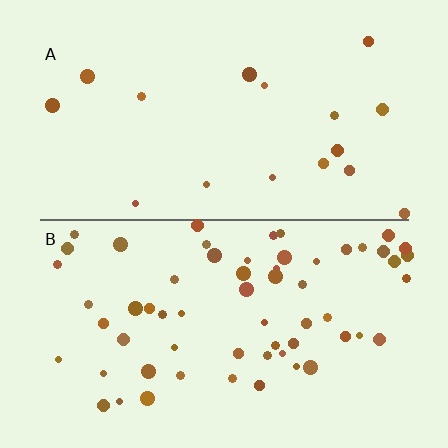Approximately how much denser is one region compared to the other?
Approximately 3.6× — region B over region A.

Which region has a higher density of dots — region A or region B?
B (the bottom).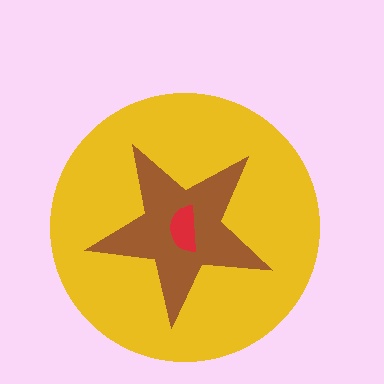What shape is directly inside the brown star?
The red semicircle.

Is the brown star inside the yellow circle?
Yes.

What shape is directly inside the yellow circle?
The brown star.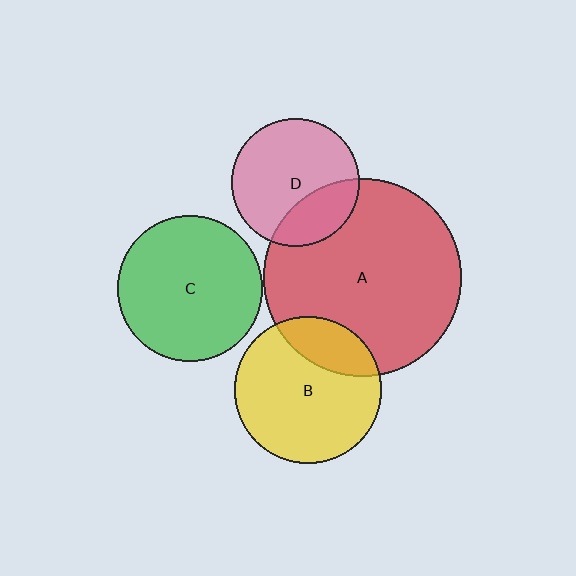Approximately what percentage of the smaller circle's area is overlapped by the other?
Approximately 20%.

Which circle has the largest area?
Circle A (red).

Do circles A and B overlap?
Yes.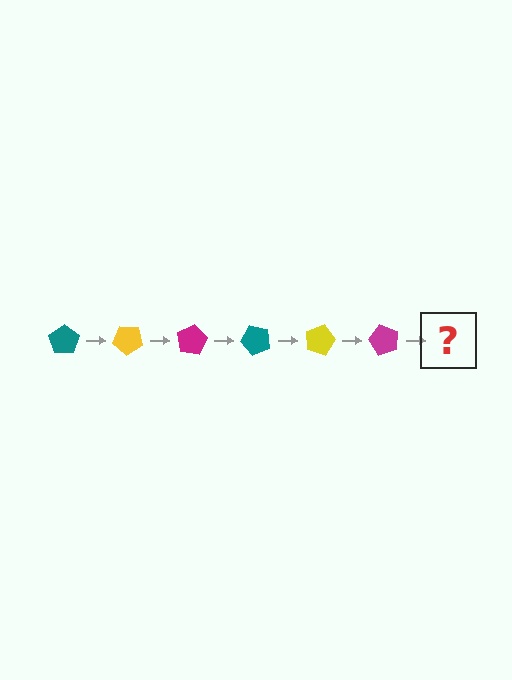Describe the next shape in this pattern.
It should be a teal pentagon, rotated 240 degrees from the start.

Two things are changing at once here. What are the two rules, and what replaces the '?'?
The two rules are that it rotates 40 degrees each step and the color cycles through teal, yellow, and magenta. The '?' should be a teal pentagon, rotated 240 degrees from the start.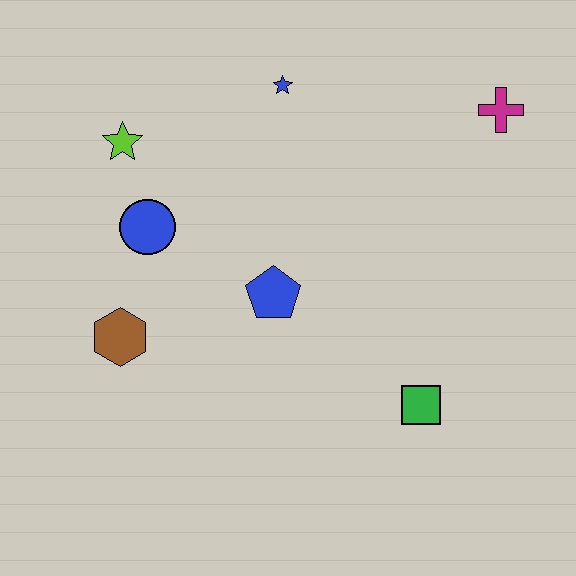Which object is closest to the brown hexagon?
The blue circle is closest to the brown hexagon.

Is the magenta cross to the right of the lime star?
Yes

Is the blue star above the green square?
Yes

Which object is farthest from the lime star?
The green square is farthest from the lime star.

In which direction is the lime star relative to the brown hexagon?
The lime star is above the brown hexagon.